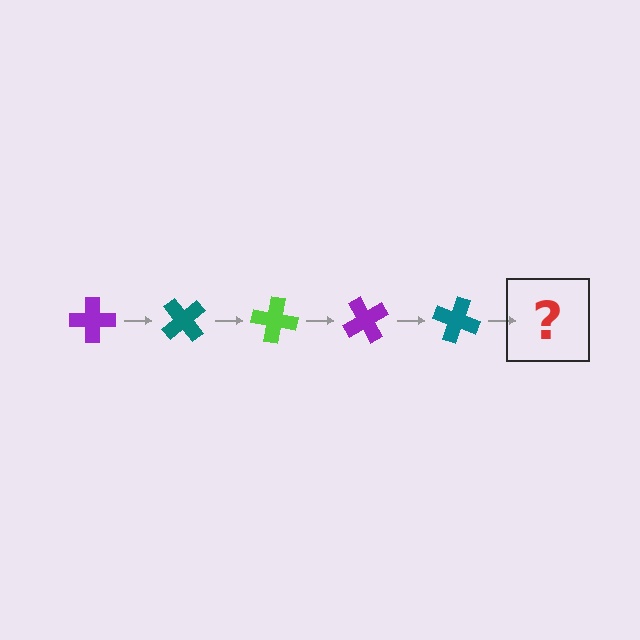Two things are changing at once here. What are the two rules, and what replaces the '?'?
The two rules are that it rotates 50 degrees each step and the color cycles through purple, teal, and lime. The '?' should be a lime cross, rotated 250 degrees from the start.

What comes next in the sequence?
The next element should be a lime cross, rotated 250 degrees from the start.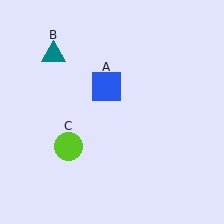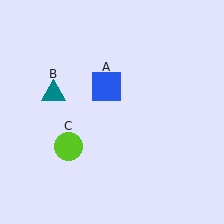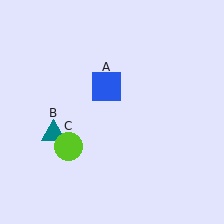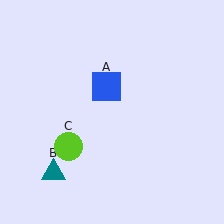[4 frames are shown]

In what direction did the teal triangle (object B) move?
The teal triangle (object B) moved down.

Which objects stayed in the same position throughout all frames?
Blue square (object A) and lime circle (object C) remained stationary.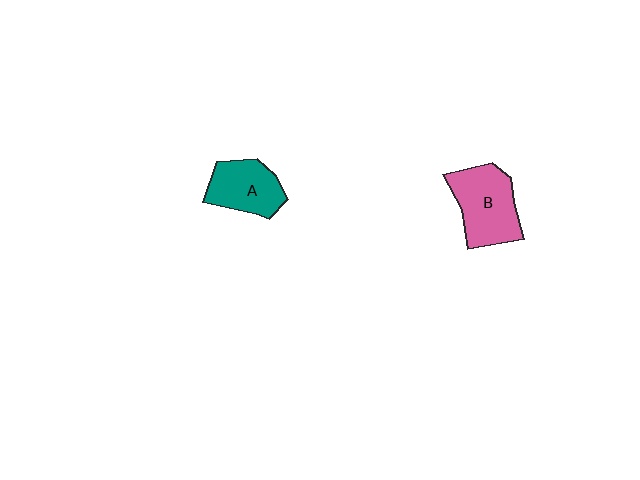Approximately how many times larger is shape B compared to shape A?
Approximately 1.3 times.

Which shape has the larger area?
Shape B (pink).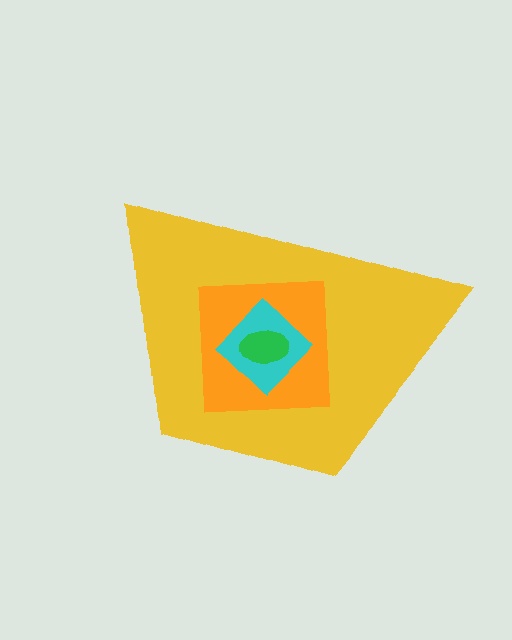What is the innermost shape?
The green ellipse.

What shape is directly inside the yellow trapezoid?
The orange square.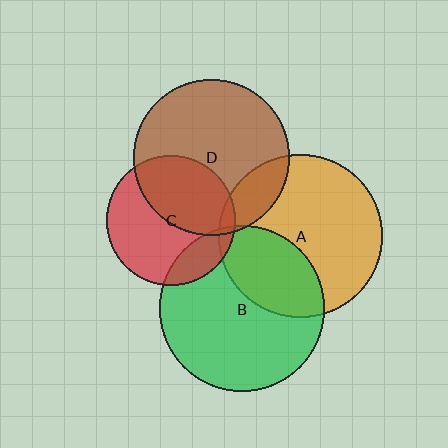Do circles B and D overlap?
Yes.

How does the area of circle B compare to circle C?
Approximately 1.6 times.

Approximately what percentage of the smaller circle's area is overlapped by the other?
Approximately 5%.